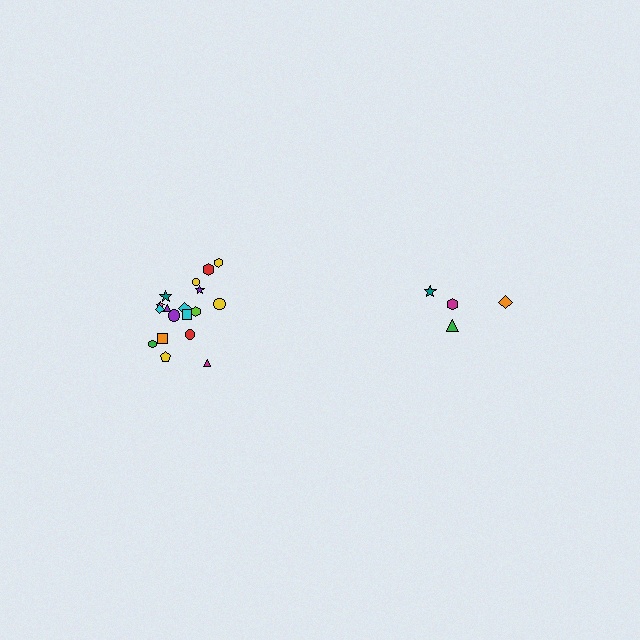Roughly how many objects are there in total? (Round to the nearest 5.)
Roughly 20 objects in total.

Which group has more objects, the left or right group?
The left group.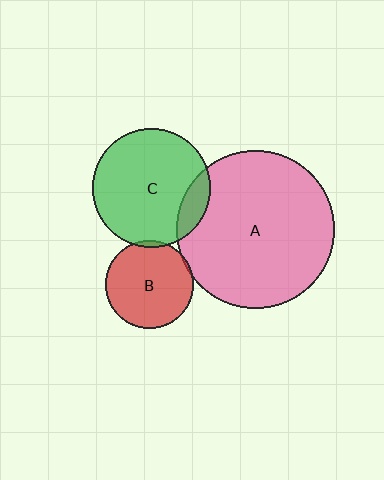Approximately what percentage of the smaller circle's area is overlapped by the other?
Approximately 15%.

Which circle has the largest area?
Circle A (pink).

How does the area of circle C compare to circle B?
Approximately 1.8 times.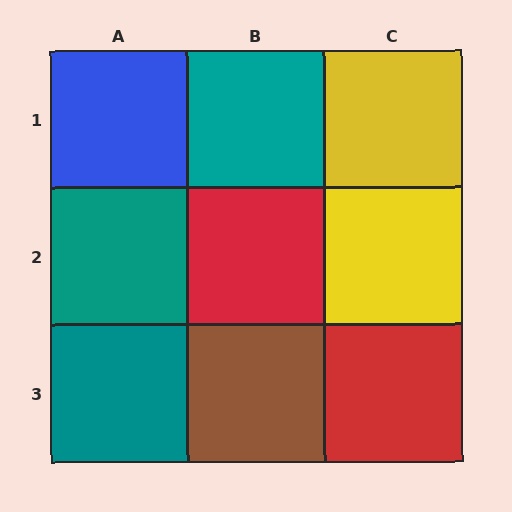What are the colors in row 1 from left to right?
Blue, teal, yellow.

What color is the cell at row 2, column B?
Red.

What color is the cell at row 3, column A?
Teal.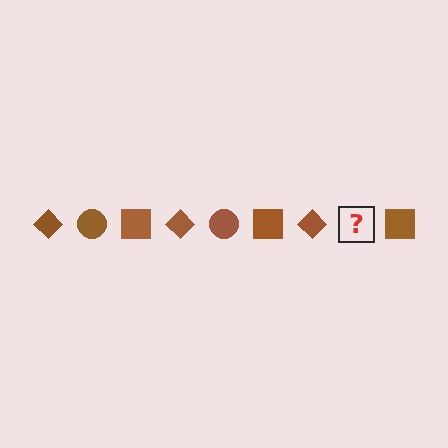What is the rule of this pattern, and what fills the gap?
The rule is that the pattern cycles through diamond, circle, square shapes in brown. The gap should be filled with a brown circle.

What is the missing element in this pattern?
The missing element is a brown circle.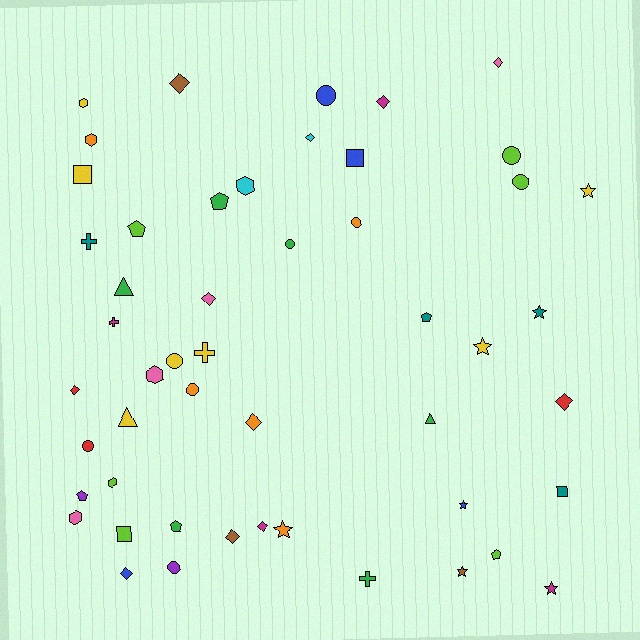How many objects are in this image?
There are 50 objects.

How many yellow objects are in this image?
There are 7 yellow objects.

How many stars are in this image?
There are 7 stars.